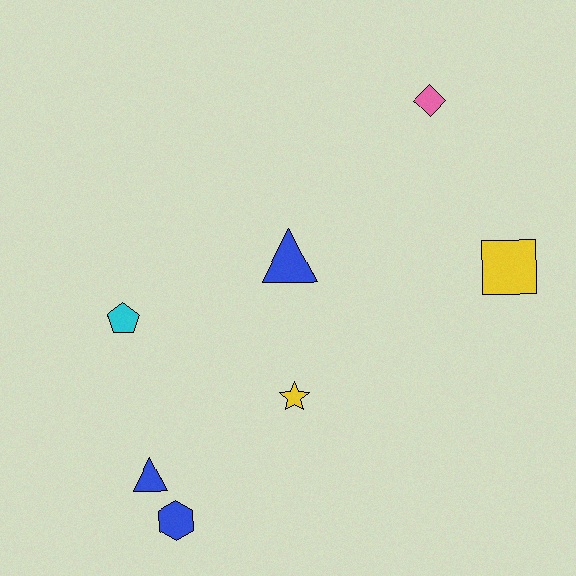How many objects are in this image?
There are 7 objects.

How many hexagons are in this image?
There is 1 hexagon.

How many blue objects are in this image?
There are 3 blue objects.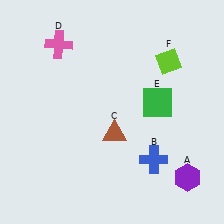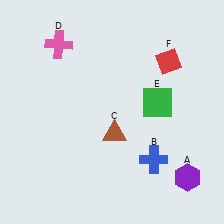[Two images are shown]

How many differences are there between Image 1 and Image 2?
There is 1 difference between the two images.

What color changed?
The diamond (F) changed from lime in Image 1 to red in Image 2.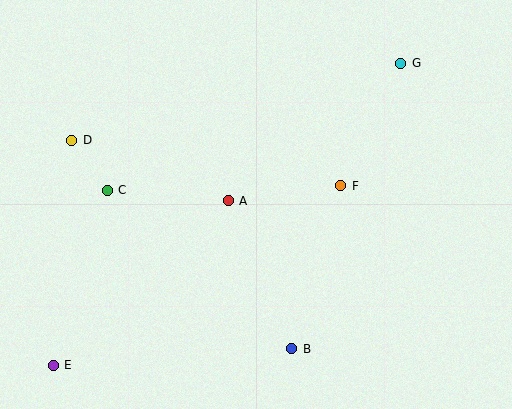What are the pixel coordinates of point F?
Point F is at (341, 186).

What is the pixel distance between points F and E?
The distance between F and E is 339 pixels.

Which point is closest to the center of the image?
Point A at (228, 201) is closest to the center.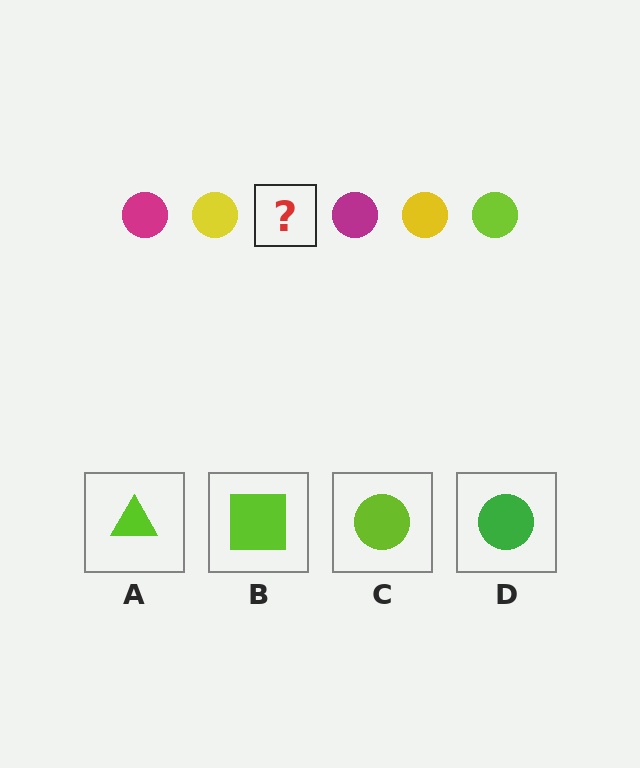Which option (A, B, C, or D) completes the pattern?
C.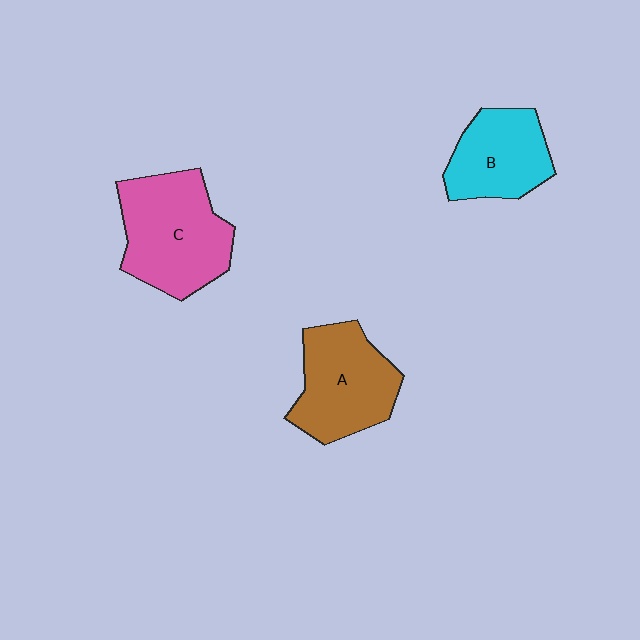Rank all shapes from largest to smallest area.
From largest to smallest: C (pink), A (brown), B (cyan).